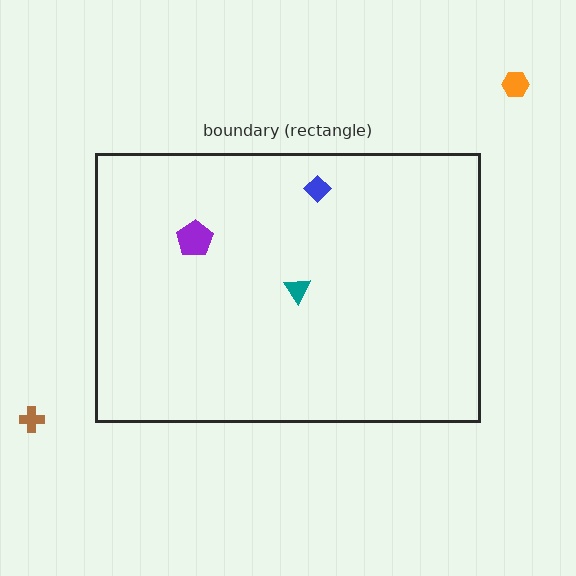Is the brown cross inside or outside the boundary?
Outside.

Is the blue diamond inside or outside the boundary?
Inside.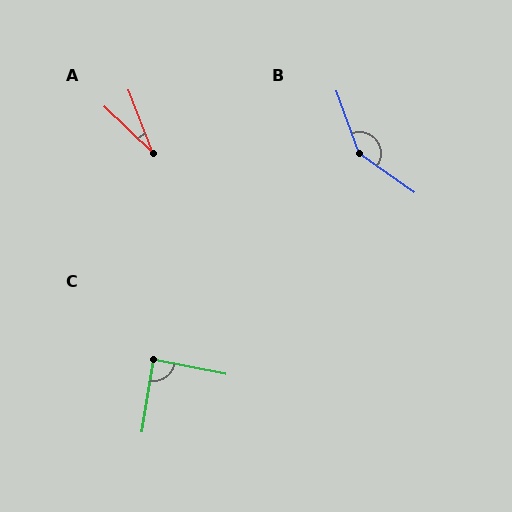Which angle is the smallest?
A, at approximately 26 degrees.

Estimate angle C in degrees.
Approximately 87 degrees.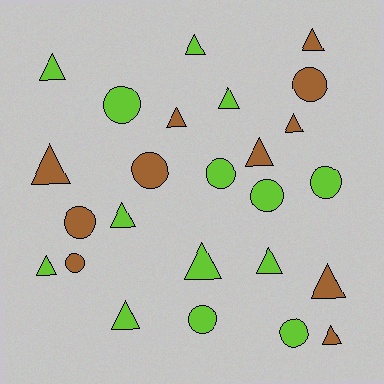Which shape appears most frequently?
Triangle, with 15 objects.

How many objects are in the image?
There are 25 objects.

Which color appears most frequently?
Lime, with 14 objects.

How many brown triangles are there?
There are 7 brown triangles.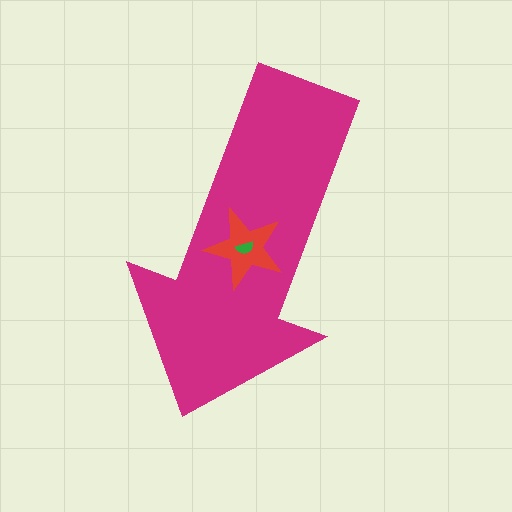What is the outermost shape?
The magenta arrow.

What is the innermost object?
The green semicircle.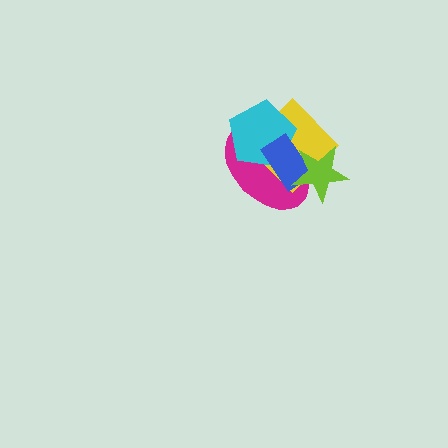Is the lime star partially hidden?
No, no other shape covers it.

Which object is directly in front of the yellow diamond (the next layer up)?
The cyan pentagon is directly in front of the yellow diamond.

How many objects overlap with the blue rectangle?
4 objects overlap with the blue rectangle.